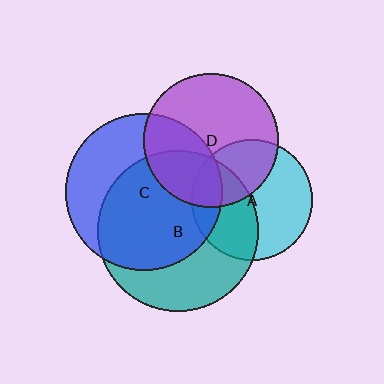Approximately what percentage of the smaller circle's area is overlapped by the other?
Approximately 35%.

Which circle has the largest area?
Circle B (teal).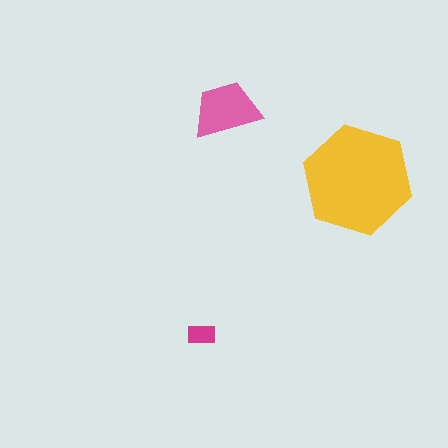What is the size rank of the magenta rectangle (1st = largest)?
3rd.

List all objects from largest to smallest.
The yellow hexagon, the pink trapezoid, the magenta rectangle.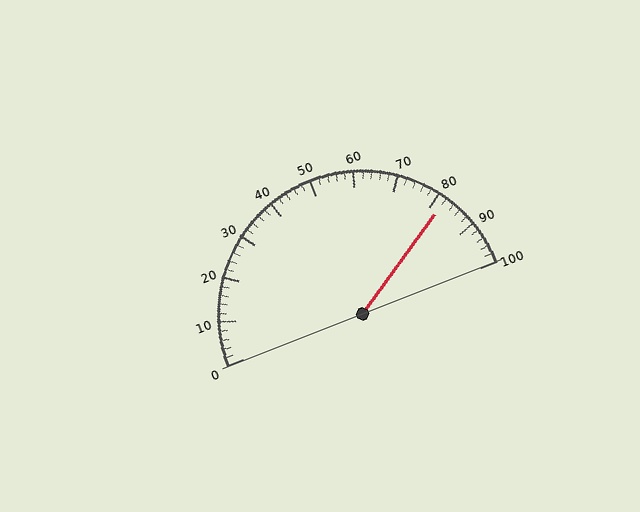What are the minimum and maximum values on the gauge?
The gauge ranges from 0 to 100.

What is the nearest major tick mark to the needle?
The nearest major tick mark is 80.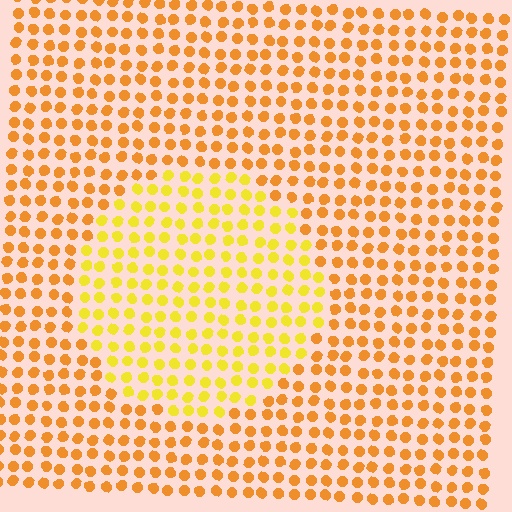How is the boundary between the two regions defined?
The boundary is defined purely by a slight shift in hue (about 27 degrees). Spacing, size, and orientation are identical on both sides.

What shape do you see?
I see a circle.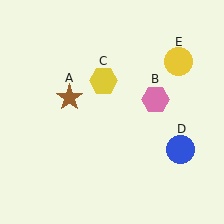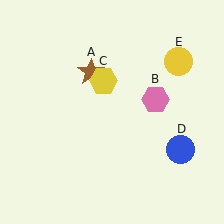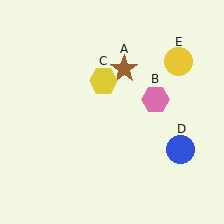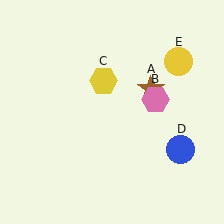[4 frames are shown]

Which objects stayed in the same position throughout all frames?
Pink hexagon (object B) and yellow hexagon (object C) and blue circle (object D) and yellow circle (object E) remained stationary.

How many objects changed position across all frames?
1 object changed position: brown star (object A).